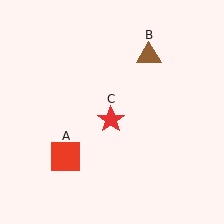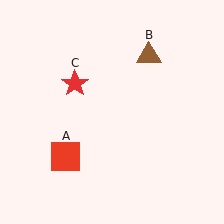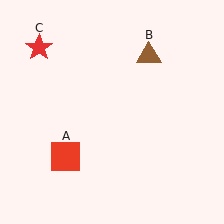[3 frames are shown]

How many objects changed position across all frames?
1 object changed position: red star (object C).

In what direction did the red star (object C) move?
The red star (object C) moved up and to the left.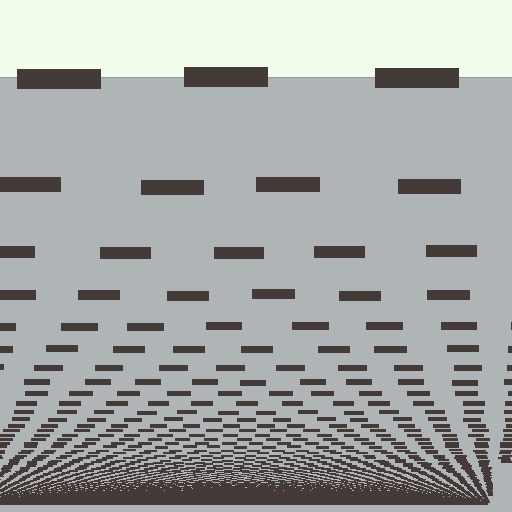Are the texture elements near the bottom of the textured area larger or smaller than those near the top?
Smaller. The gradient is inverted — elements near the bottom are smaller and denser.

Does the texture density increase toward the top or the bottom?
Density increases toward the bottom.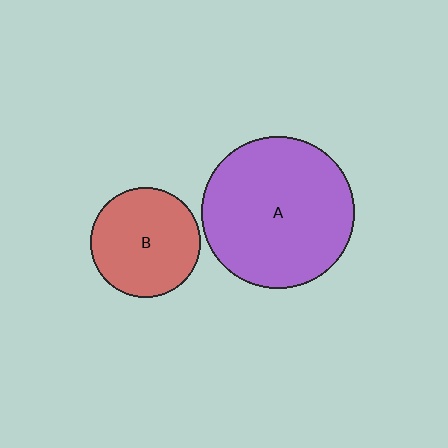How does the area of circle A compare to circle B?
Approximately 1.9 times.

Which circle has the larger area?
Circle A (purple).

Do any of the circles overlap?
No, none of the circles overlap.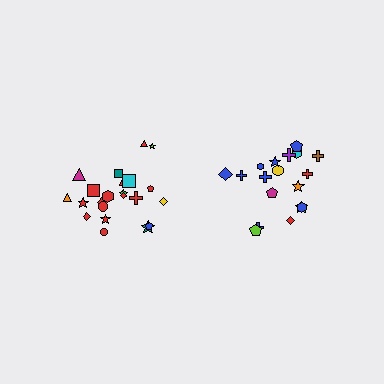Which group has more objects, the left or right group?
The left group.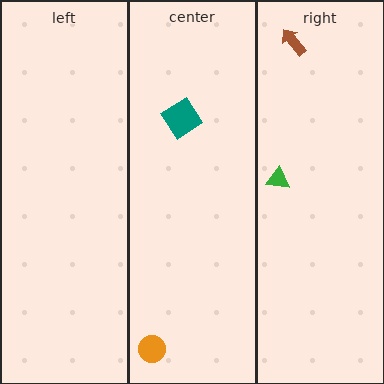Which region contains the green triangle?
The right region.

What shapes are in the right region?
The brown arrow, the green triangle.